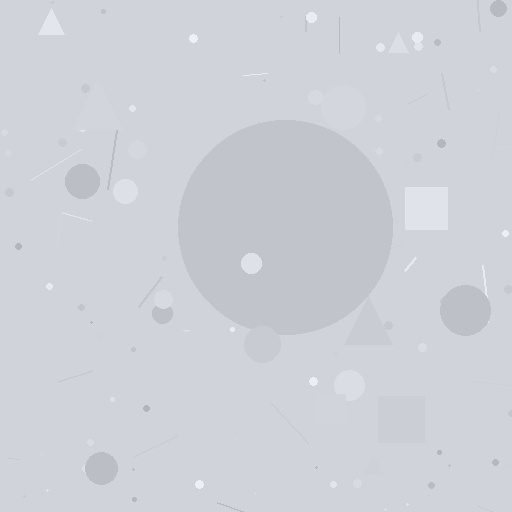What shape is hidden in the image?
A circle is hidden in the image.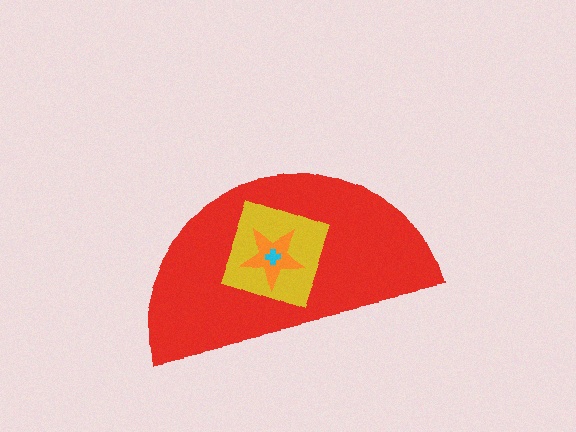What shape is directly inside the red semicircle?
The yellow square.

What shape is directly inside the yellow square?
The orange star.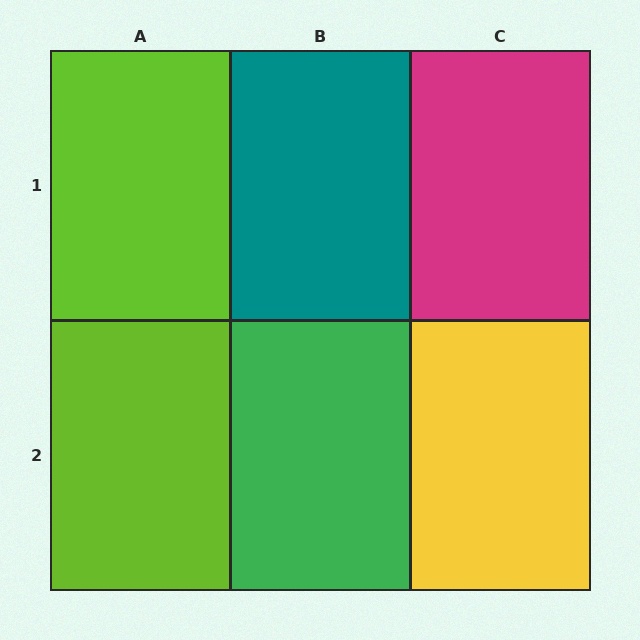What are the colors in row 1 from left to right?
Lime, teal, magenta.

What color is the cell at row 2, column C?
Yellow.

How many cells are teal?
1 cell is teal.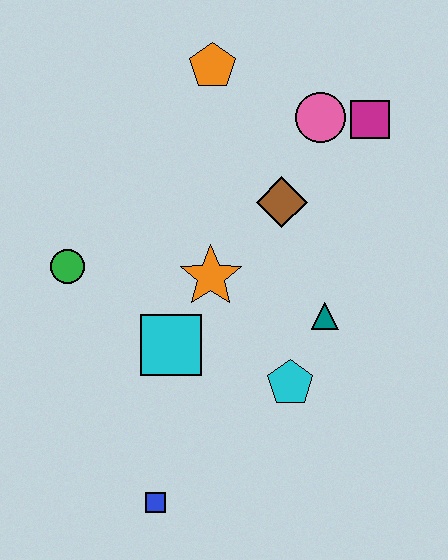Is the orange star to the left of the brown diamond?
Yes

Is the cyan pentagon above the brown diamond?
No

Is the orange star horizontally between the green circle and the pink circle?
Yes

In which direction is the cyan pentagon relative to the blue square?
The cyan pentagon is to the right of the blue square.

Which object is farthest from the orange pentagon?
The blue square is farthest from the orange pentagon.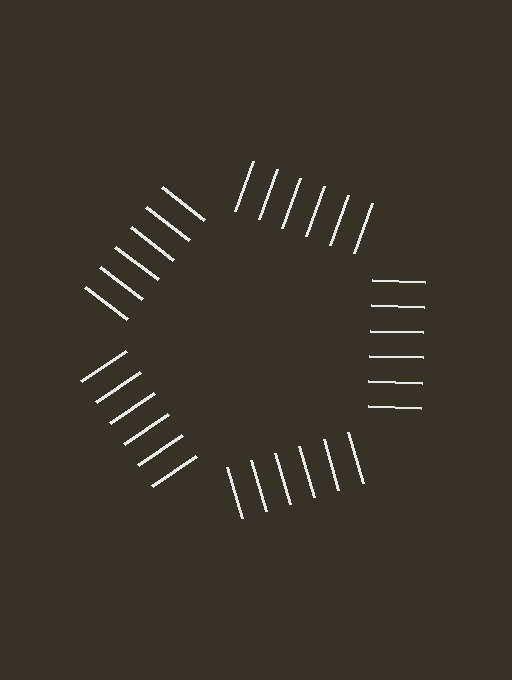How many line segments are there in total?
30 — 6 along each of the 5 edges.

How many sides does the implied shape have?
5 sides — the line-ends trace a pentagon.